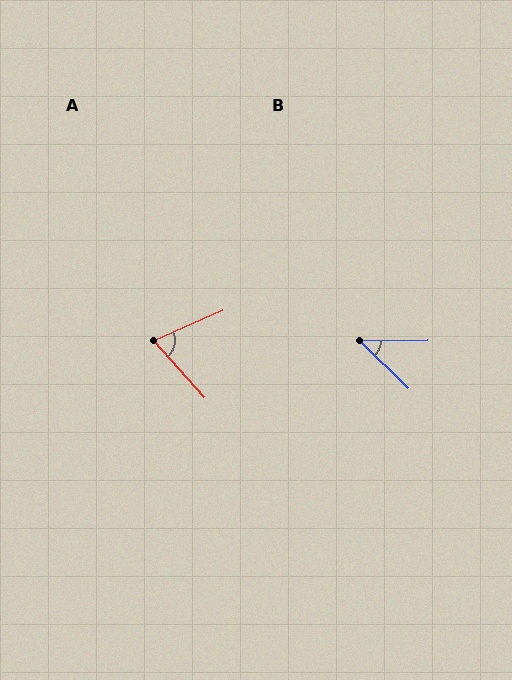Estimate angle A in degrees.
Approximately 72 degrees.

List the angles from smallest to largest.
B (45°), A (72°).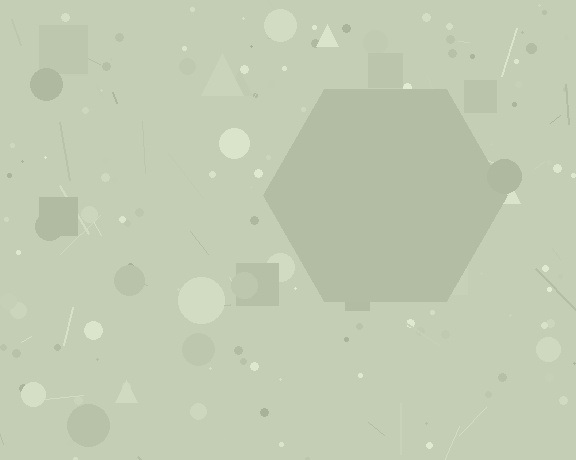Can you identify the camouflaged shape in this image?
The camouflaged shape is a hexagon.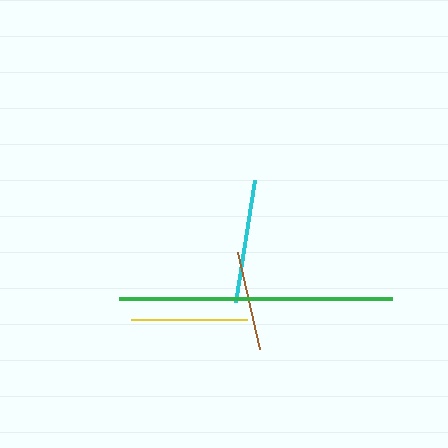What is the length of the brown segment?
The brown segment is approximately 99 pixels long.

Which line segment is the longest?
The green line is the longest at approximately 273 pixels.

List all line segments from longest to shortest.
From longest to shortest: green, cyan, yellow, brown.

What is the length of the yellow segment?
The yellow segment is approximately 116 pixels long.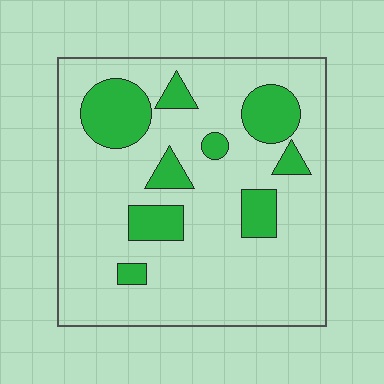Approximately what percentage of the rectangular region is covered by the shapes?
Approximately 20%.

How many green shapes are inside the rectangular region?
9.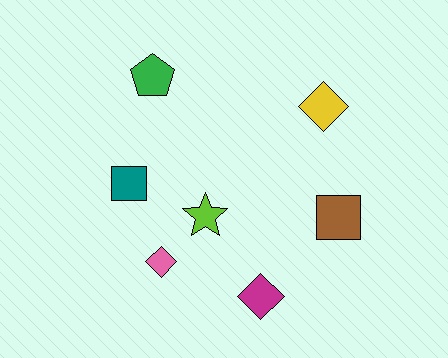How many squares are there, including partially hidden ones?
There are 2 squares.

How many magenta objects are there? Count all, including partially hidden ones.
There is 1 magenta object.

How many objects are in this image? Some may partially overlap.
There are 7 objects.